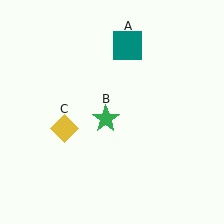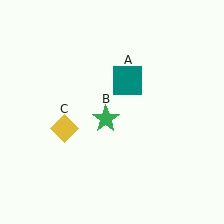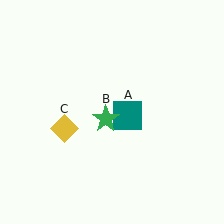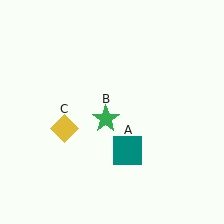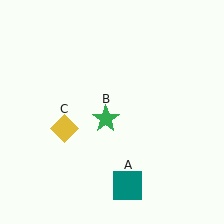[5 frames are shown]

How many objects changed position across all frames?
1 object changed position: teal square (object A).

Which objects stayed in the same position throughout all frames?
Green star (object B) and yellow diamond (object C) remained stationary.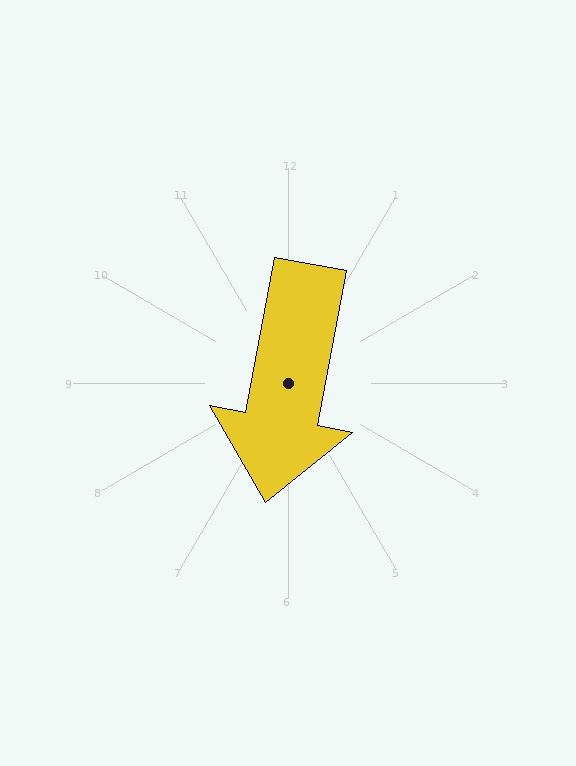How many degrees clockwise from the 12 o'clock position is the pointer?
Approximately 191 degrees.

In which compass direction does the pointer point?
South.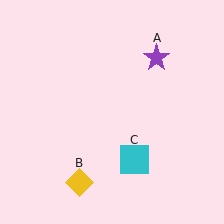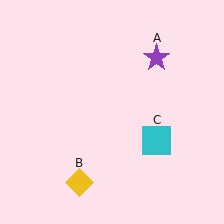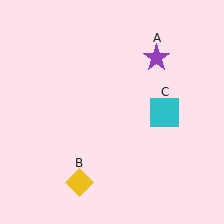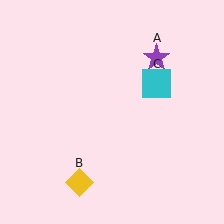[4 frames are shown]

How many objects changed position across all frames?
1 object changed position: cyan square (object C).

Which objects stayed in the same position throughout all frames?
Purple star (object A) and yellow diamond (object B) remained stationary.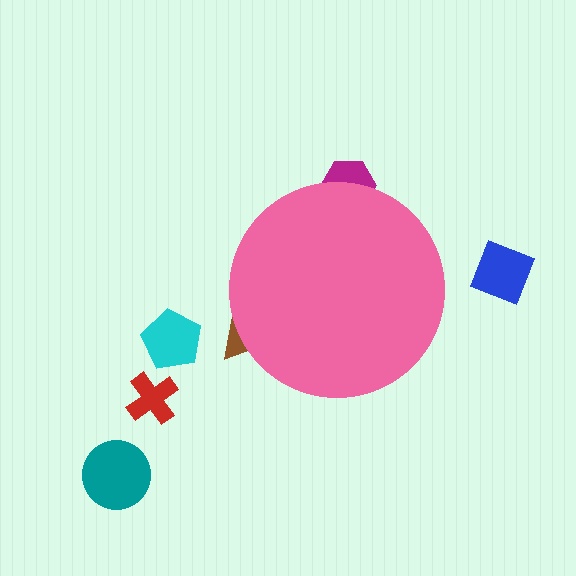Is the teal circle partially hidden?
No, the teal circle is fully visible.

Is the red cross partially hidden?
No, the red cross is fully visible.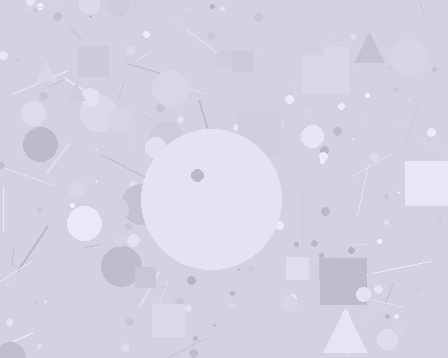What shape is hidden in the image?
A circle is hidden in the image.